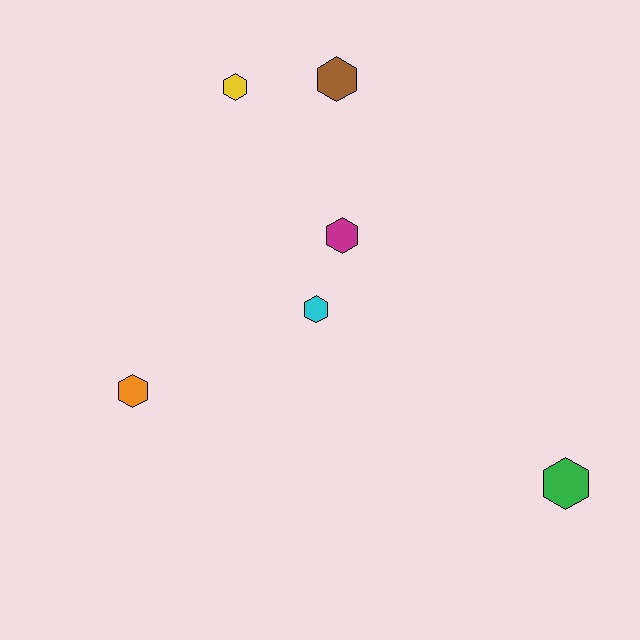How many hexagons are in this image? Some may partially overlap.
There are 6 hexagons.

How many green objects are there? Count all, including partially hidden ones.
There is 1 green object.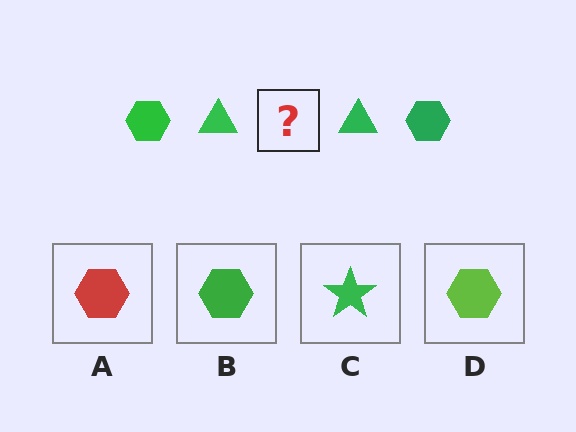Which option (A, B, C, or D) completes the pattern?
B.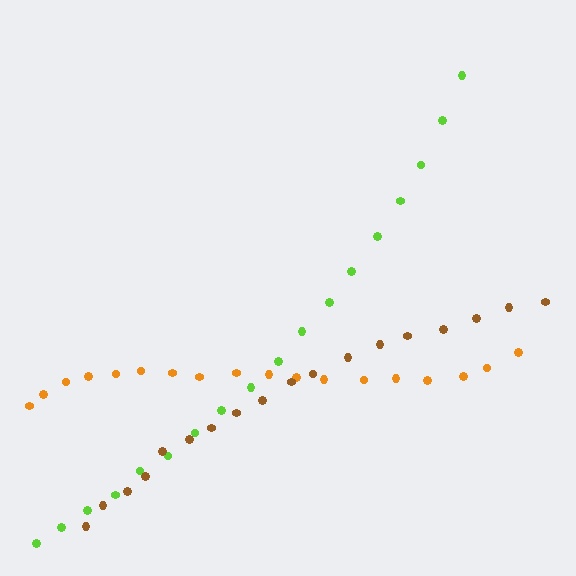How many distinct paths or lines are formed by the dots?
There are 3 distinct paths.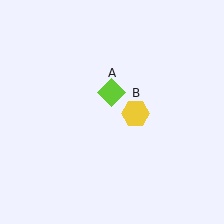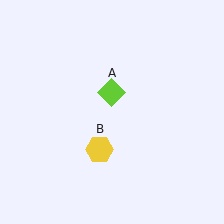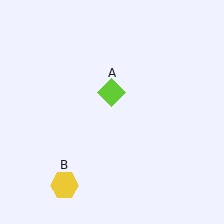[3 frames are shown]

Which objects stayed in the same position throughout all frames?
Lime diamond (object A) remained stationary.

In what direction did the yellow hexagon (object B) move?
The yellow hexagon (object B) moved down and to the left.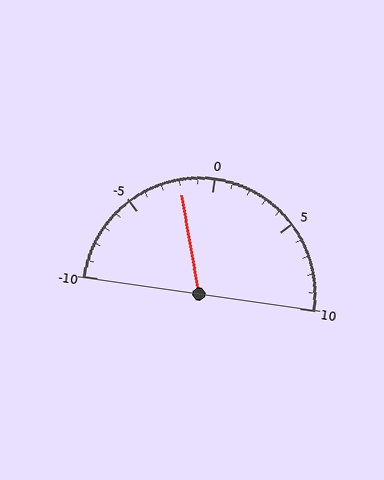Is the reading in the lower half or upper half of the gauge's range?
The reading is in the lower half of the range (-10 to 10).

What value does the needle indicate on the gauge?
The needle indicates approximately -2.